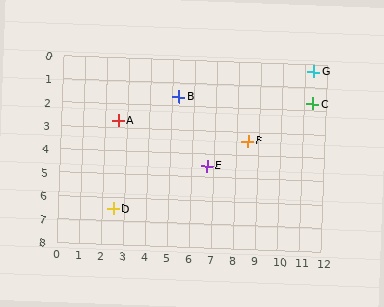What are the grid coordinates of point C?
Point C is at approximately (11.4, 1.7).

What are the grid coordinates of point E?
Point E is at approximately (6.7, 4.5).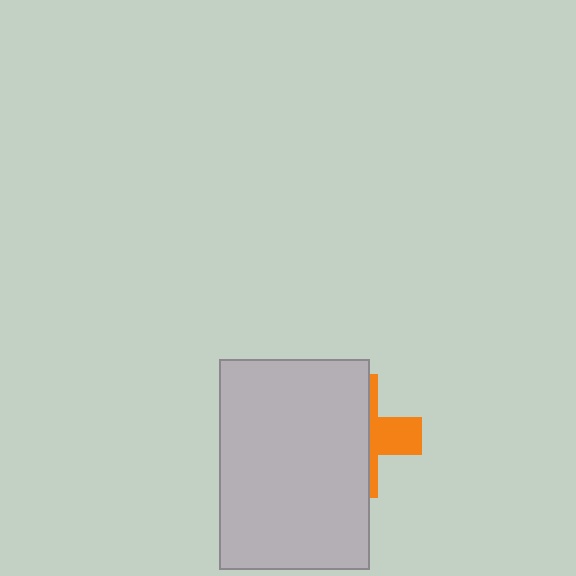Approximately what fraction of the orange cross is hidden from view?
Roughly 66% of the orange cross is hidden behind the light gray rectangle.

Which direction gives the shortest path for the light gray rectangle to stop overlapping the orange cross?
Moving left gives the shortest separation.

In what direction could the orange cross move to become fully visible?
The orange cross could move right. That would shift it out from behind the light gray rectangle entirely.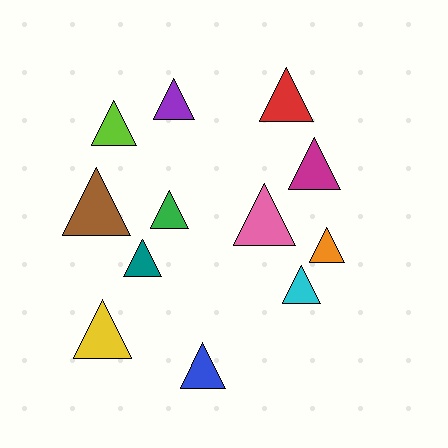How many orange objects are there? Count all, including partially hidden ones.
There is 1 orange object.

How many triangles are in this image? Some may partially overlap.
There are 12 triangles.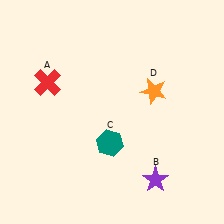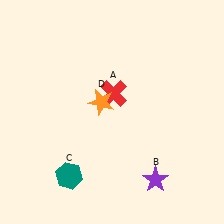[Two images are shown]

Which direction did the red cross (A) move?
The red cross (A) moved right.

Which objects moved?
The objects that moved are: the red cross (A), the teal hexagon (C), the orange star (D).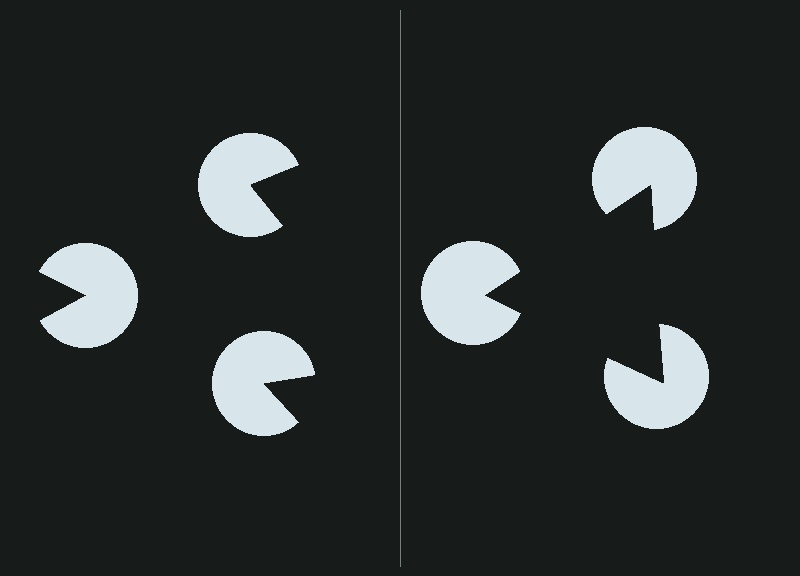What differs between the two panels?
The pac-man discs are positioned identically on both sides; only the wedge orientations differ. On the right they align to a triangle; on the left they are misaligned.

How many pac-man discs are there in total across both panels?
6 — 3 on each side.